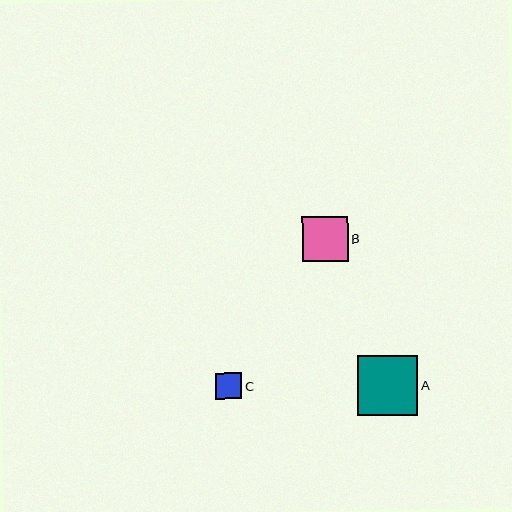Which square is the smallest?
Square C is the smallest with a size of approximately 26 pixels.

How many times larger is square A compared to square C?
Square A is approximately 2.3 times the size of square C.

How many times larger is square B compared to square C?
Square B is approximately 1.7 times the size of square C.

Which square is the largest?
Square A is the largest with a size of approximately 60 pixels.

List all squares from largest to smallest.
From largest to smallest: A, B, C.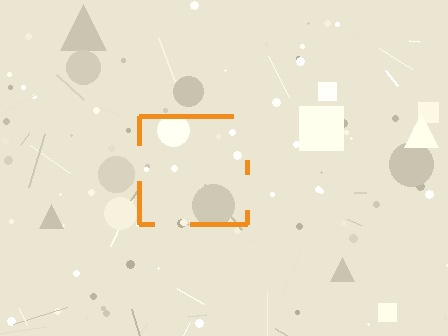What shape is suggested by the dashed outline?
The dashed outline suggests a square.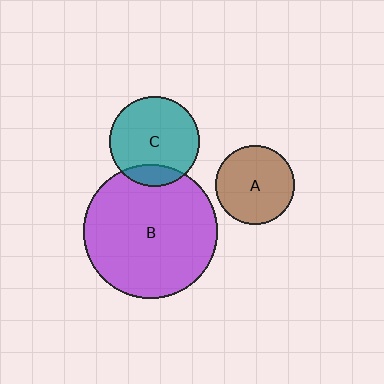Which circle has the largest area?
Circle B (purple).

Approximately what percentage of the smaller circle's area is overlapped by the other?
Approximately 15%.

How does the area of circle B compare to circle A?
Approximately 2.9 times.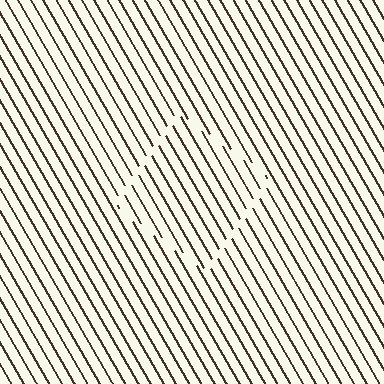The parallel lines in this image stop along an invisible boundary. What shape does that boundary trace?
An illusory square. The interior of the shape contains the same grating, shifted by half a period — the contour is defined by the phase discontinuity where line-ends from the inner and outer gratings abut.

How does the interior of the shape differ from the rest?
The interior of the shape contains the same grating, shifted by half a period — the contour is defined by the phase discontinuity where line-ends from the inner and outer gratings abut.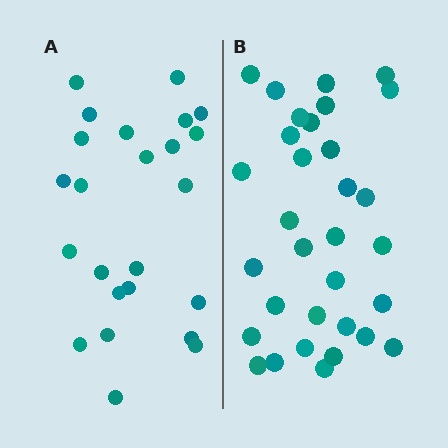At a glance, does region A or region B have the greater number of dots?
Region B (the right region) has more dots.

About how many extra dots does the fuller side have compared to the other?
Region B has roughly 8 or so more dots than region A.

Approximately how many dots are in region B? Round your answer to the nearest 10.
About 30 dots. (The exact count is 32, which rounds to 30.)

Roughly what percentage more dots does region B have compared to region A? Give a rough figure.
About 35% more.